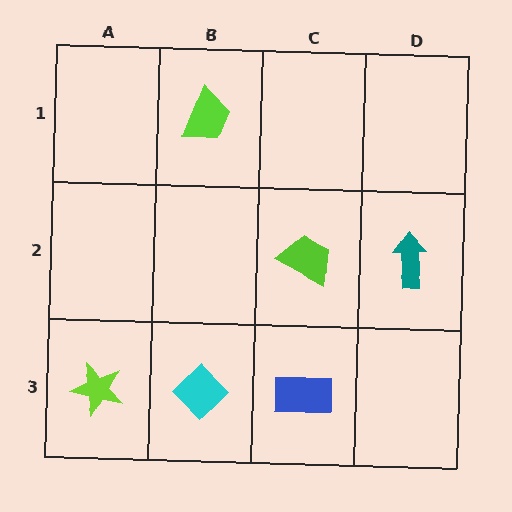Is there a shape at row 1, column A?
No, that cell is empty.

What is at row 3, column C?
A blue rectangle.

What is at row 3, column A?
A lime star.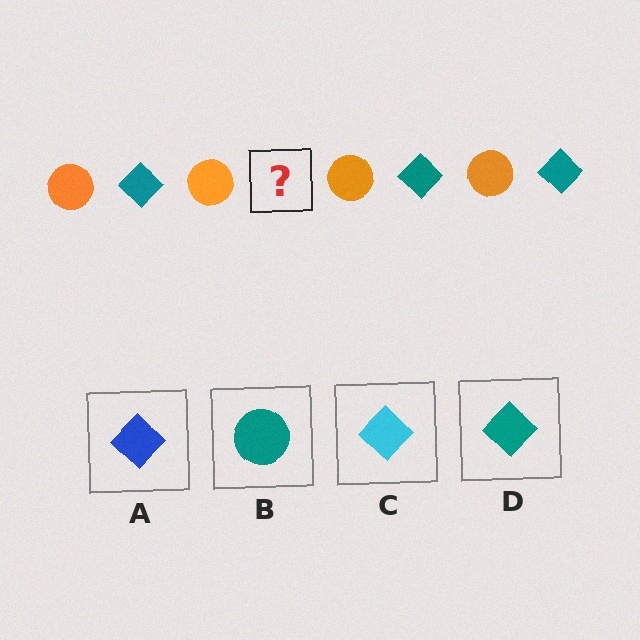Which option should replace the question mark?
Option D.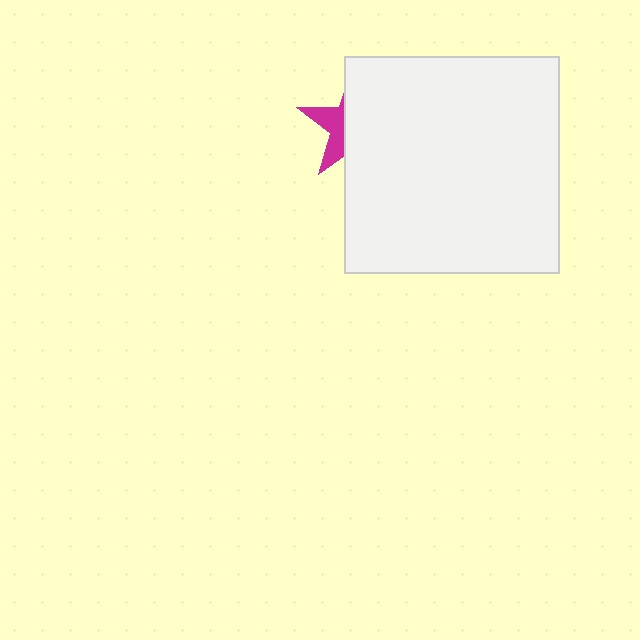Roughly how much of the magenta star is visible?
A small part of it is visible (roughly 33%).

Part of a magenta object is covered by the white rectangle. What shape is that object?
It is a star.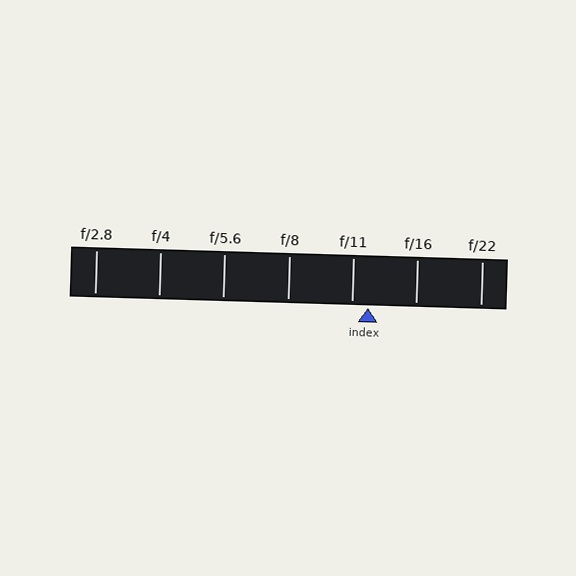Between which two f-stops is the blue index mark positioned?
The index mark is between f/11 and f/16.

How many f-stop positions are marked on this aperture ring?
There are 7 f-stop positions marked.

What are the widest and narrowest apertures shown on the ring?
The widest aperture shown is f/2.8 and the narrowest is f/22.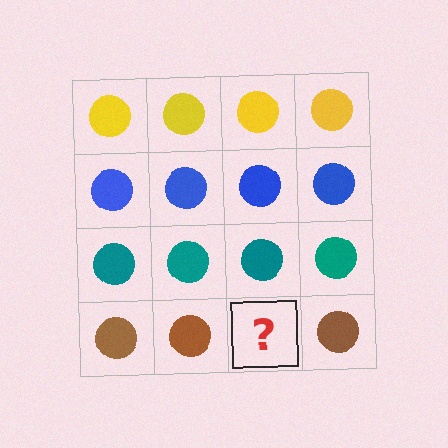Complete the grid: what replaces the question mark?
The question mark should be replaced with a brown circle.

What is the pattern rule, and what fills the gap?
The rule is that each row has a consistent color. The gap should be filled with a brown circle.